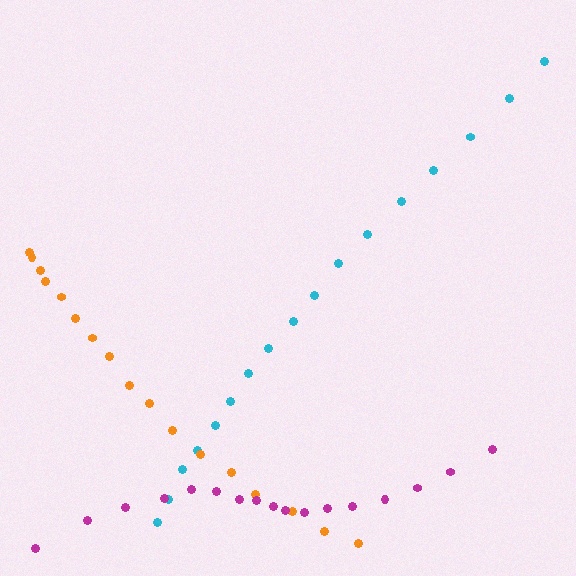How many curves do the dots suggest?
There are 3 distinct paths.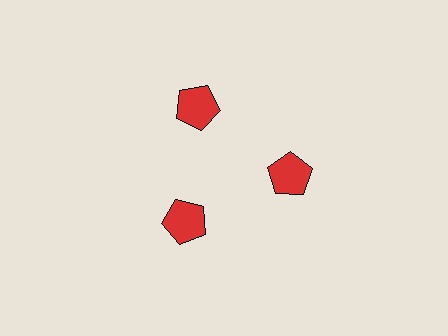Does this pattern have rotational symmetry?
Yes, this pattern has 3-fold rotational symmetry. It looks the same after rotating 120 degrees around the center.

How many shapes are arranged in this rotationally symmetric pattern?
There are 3 shapes, arranged in 3 groups of 1.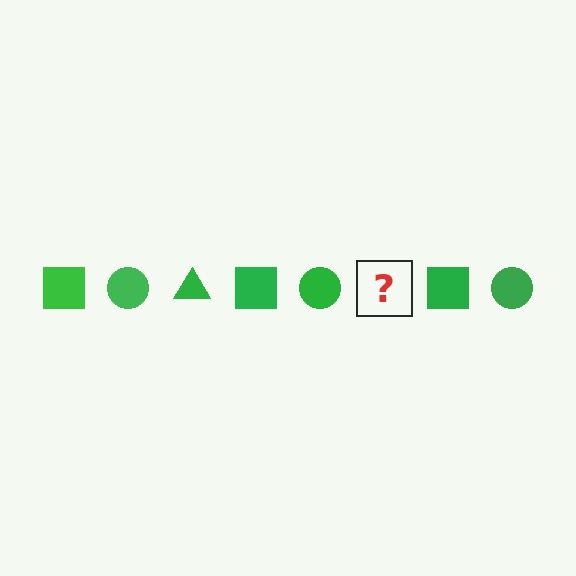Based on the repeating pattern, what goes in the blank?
The blank should be a green triangle.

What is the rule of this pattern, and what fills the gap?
The rule is that the pattern cycles through square, circle, triangle shapes in green. The gap should be filled with a green triangle.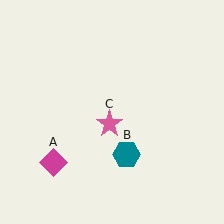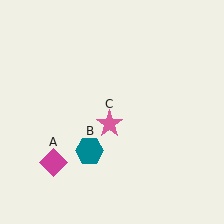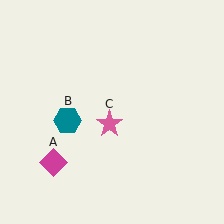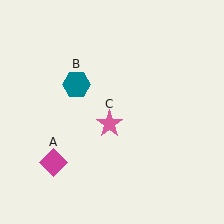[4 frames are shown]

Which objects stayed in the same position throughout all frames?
Magenta diamond (object A) and pink star (object C) remained stationary.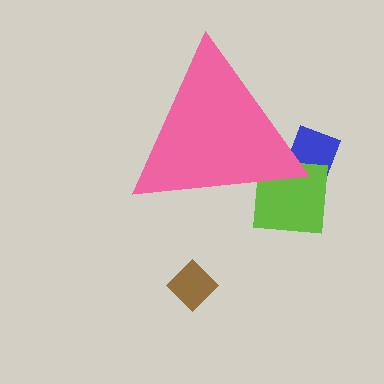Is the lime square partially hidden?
Yes, the lime square is partially hidden behind the pink triangle.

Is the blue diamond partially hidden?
Yes, the blue diamond is partially hidden behind the pink triangle.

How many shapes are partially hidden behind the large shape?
2 shapes are partially hidden.